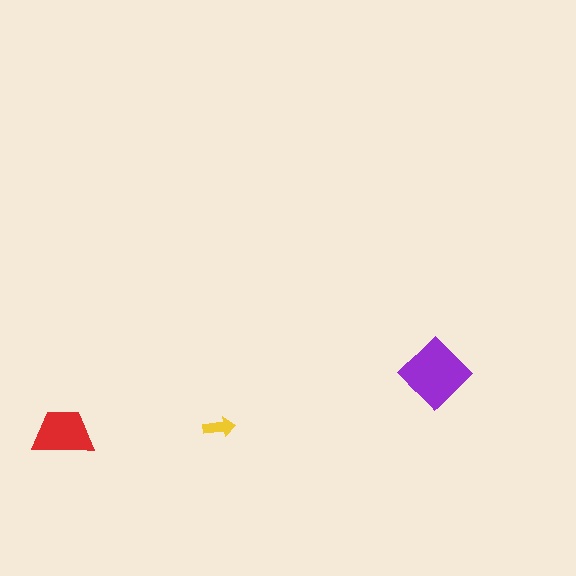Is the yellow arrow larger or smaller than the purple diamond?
Smaller.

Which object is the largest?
The purple diamond.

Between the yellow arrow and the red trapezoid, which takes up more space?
The red trapezoid.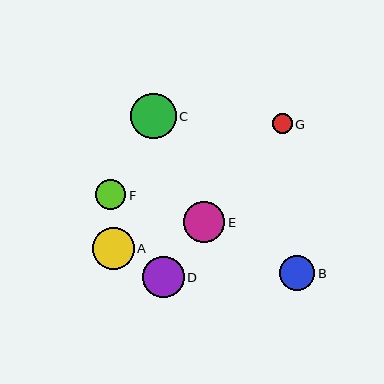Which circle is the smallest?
Circle G is the smallest with a size of approximately 20 pixels.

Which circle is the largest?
Circle C is the largest with a size of approximately 45 pixels.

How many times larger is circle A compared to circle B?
Circle A is approximately 1.2 times the size of circle B.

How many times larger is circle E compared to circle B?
Circle E is approximately 1.2 times the size of circle B.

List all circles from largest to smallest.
From largest to smallest: C, D, A, E, B, F, G.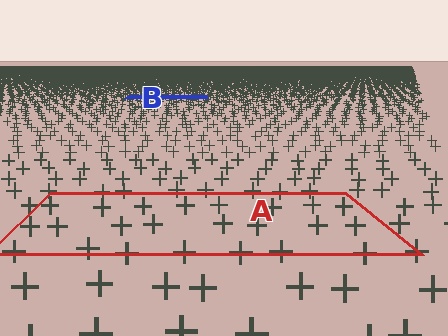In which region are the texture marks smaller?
The texture marks are smaller in region B, because it is farther away.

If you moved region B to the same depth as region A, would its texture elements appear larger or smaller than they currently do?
They would appear larger. At a closer depth, the same texture elements are projected at a bigger on-screen size.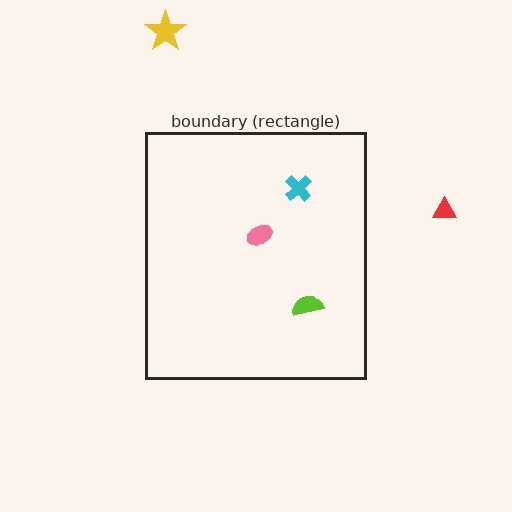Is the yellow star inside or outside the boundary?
Outside.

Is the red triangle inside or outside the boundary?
Outside.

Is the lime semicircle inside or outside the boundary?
Inside.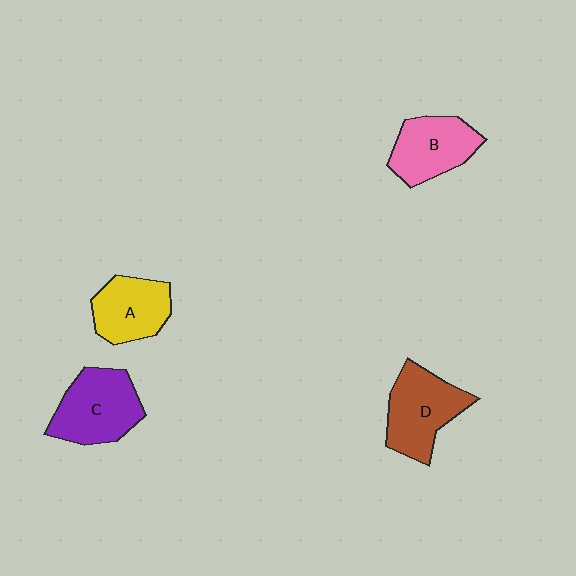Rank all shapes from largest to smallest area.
From largest to smallest: C (purple), D (brown), B (pink), A (yellow).